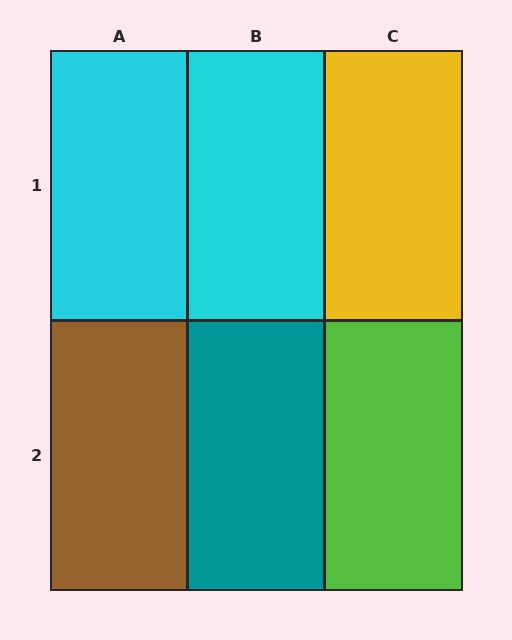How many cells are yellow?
1 cell is yellow.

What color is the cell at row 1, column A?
Cyan.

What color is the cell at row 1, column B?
Cyan.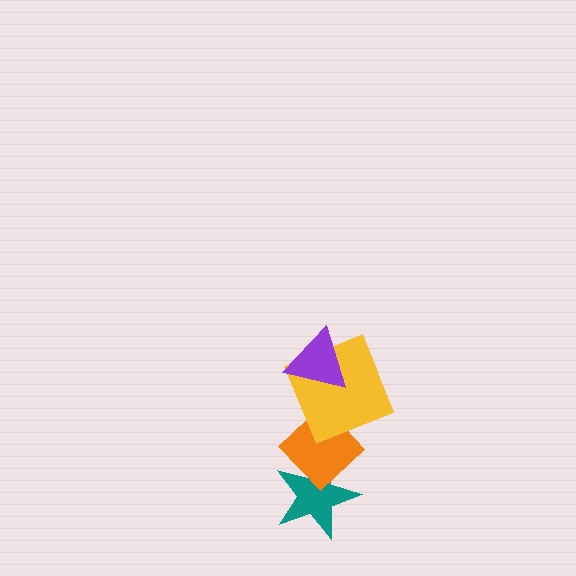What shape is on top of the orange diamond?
The yellow square is on top of the orange diamond.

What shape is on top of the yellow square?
The purple triangle is on top of the yellow square.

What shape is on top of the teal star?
The orange diamond is on top of the teal star.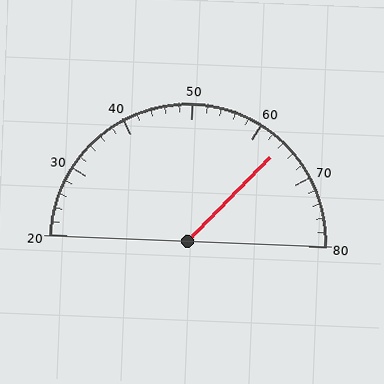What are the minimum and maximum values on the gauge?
The gauge ranges from 20 to 80.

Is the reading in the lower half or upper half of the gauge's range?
The reading is in the upper half of the range (20 to 80).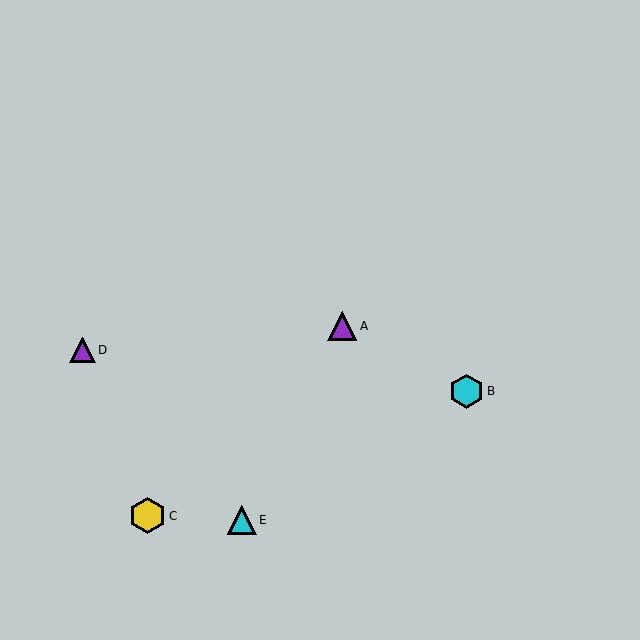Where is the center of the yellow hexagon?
The center of the yellow hexagon is at (147, 516).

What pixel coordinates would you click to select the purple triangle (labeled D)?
Click at (83, 350) to select the purple triangle D.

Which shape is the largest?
The yellow hexagon (labeled C) is the largest.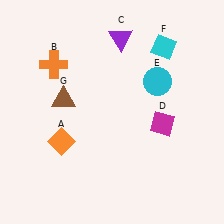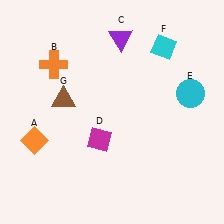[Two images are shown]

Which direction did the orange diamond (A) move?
The orange diamond (A) moved left.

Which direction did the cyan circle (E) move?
The cyan circle (E) moved right.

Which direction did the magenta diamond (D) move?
The magenta diamond (D) moved left.